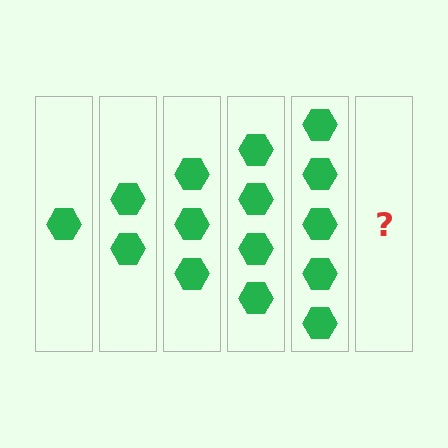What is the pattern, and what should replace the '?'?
The pattern is that each step adds one more hexagon. The '?' should be 6 hexagons.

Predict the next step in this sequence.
The next step is 6 hexagons.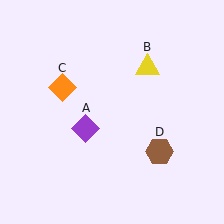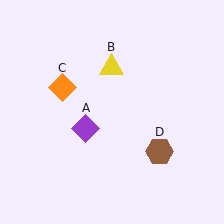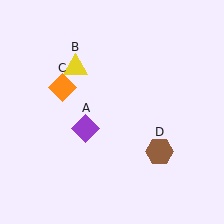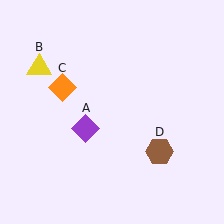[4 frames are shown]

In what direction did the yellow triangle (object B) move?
The yellow triangle (object B) moved left.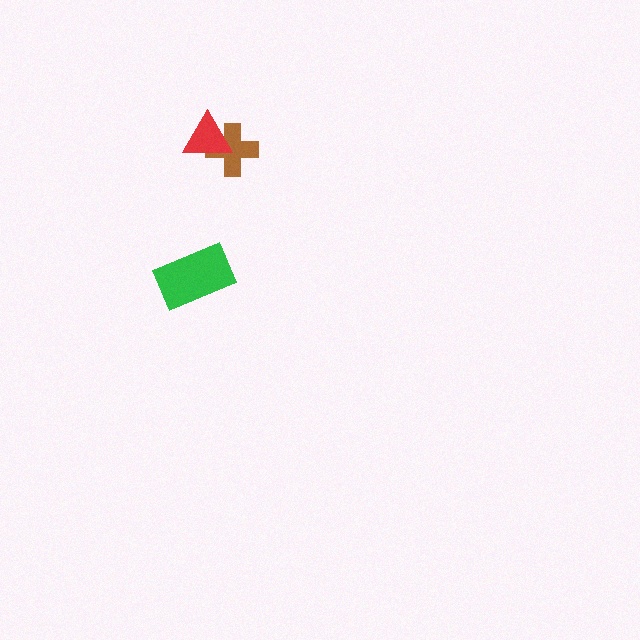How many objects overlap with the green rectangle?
0 objects overlap with the green rectangle.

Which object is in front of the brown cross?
The red triangle is in front of the brown cross.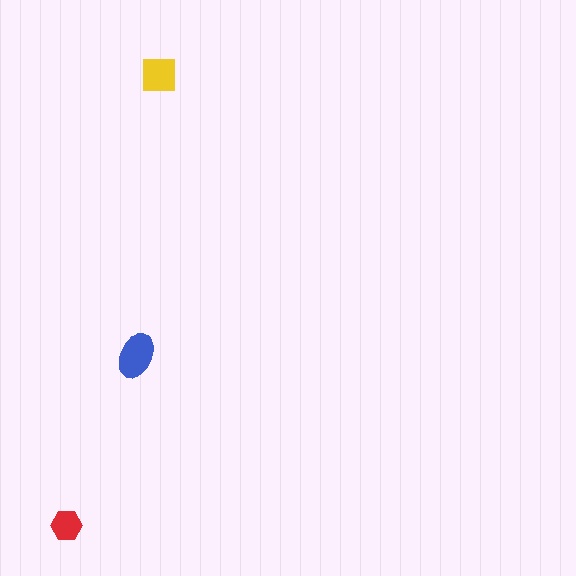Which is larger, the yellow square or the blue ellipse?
The blue ellipse.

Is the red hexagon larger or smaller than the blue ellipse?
Smaller.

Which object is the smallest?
The red hexagon.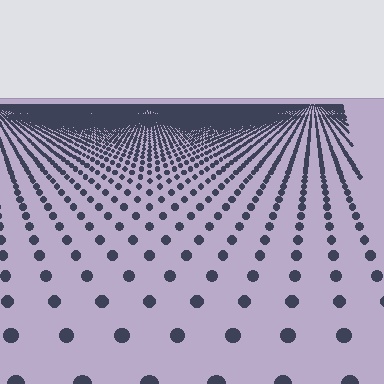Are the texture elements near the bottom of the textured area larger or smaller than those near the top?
Larger. Near the bottom, elements are closer to the viewer and appear at a bigger on-screen size.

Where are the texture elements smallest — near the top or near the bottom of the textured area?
Near the top.